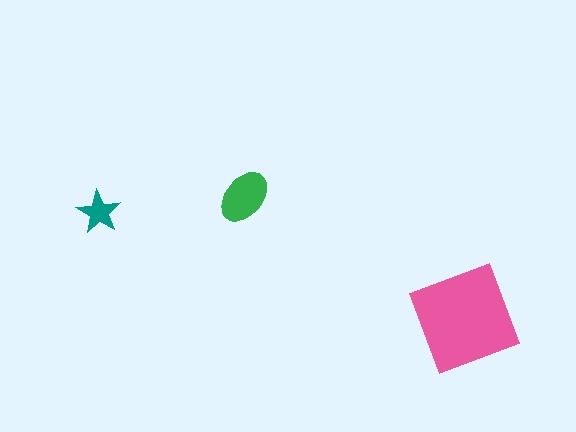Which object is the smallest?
The teal star.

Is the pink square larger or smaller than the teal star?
Larger.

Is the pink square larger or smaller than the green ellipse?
Larger.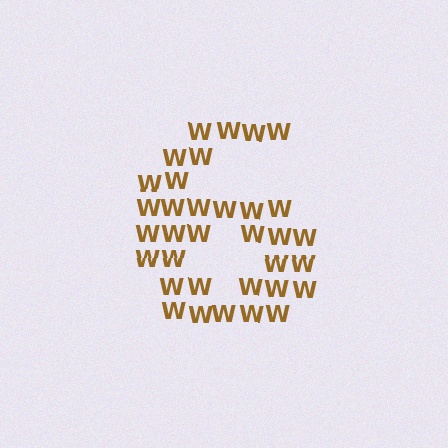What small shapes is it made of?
It is made of small letter W's.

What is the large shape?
The large shape is the digit 6.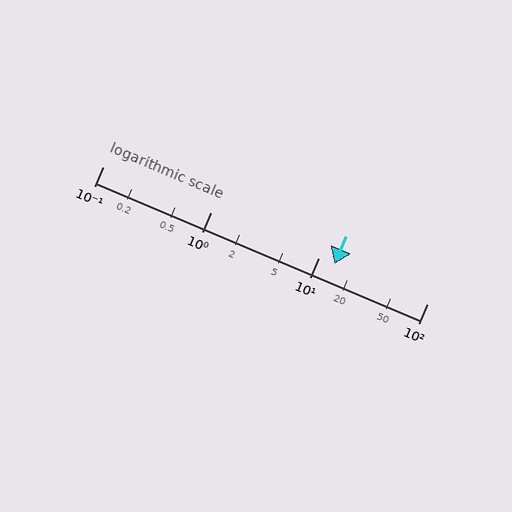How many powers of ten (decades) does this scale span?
The scale spans 3 decades, from 0.1 to 100.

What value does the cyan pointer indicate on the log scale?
The pointer indicates approximately 14.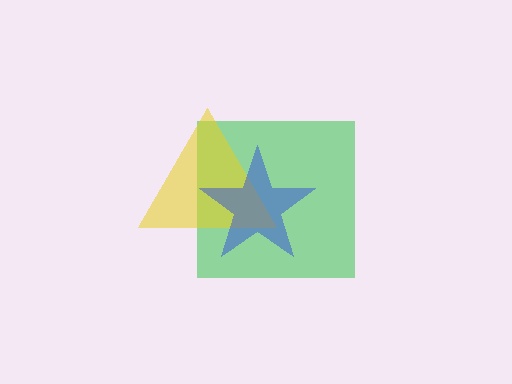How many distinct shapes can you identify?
There are 3 distinct shapes: a green square, a yellow triangle, a blue star.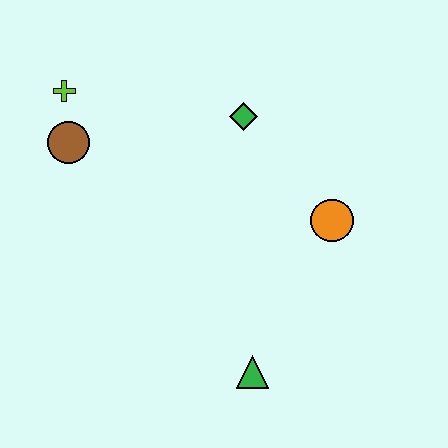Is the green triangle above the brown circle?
No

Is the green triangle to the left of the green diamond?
No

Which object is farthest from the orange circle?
The lime cross is farthest from the orange circle.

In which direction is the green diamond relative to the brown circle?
The green diamond is to the right of the brown circle.